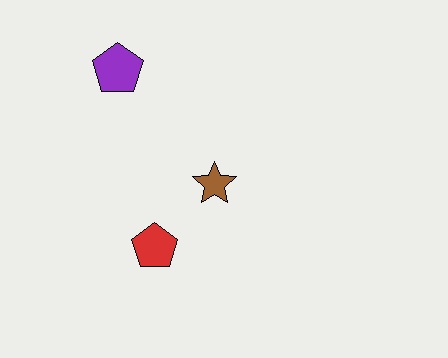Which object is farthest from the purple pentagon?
The red pentagon is farthest from the purple pentagon.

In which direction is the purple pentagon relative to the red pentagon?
The purple pentagon is above the red pentagon.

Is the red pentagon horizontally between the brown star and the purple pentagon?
Yes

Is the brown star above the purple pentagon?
No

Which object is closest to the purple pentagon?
The brown star is closest to the purple pentagon.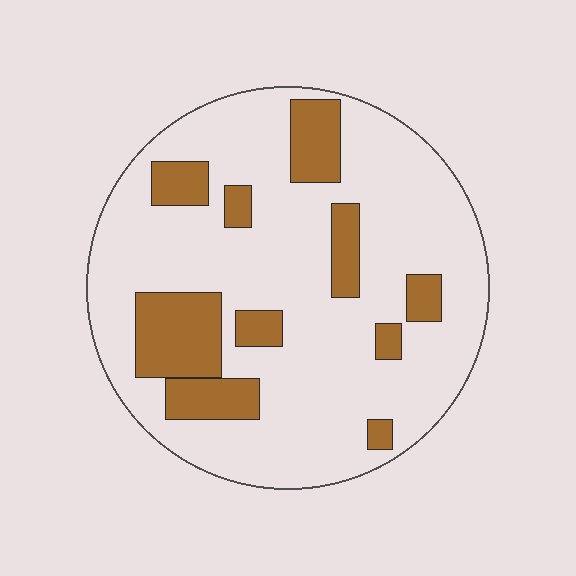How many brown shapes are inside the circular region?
10.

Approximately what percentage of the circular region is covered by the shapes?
Approximately 20%.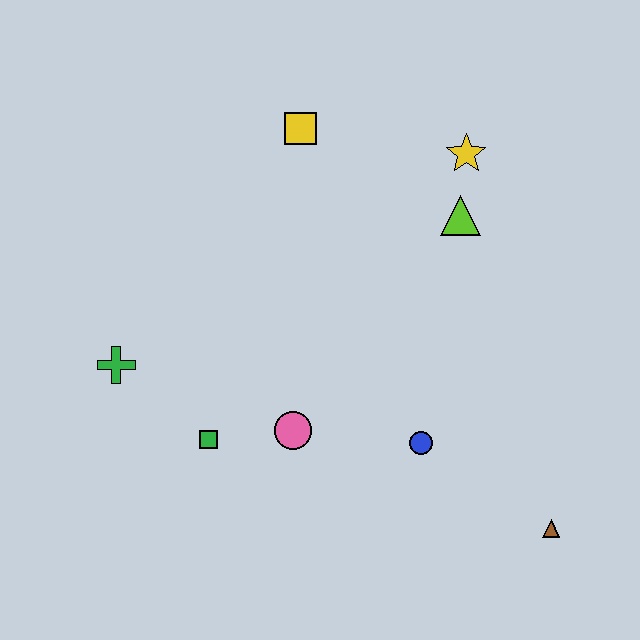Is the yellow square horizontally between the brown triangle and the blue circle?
No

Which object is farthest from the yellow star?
The green cross is farthest from the yellow star.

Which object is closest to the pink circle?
The green square is closest to the pink circle.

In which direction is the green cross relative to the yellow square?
The green cross is below the yellow square.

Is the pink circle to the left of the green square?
No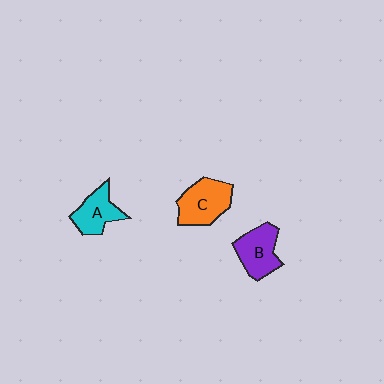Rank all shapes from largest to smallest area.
From largest to smallest: C (orange), B (purple), A (cyan).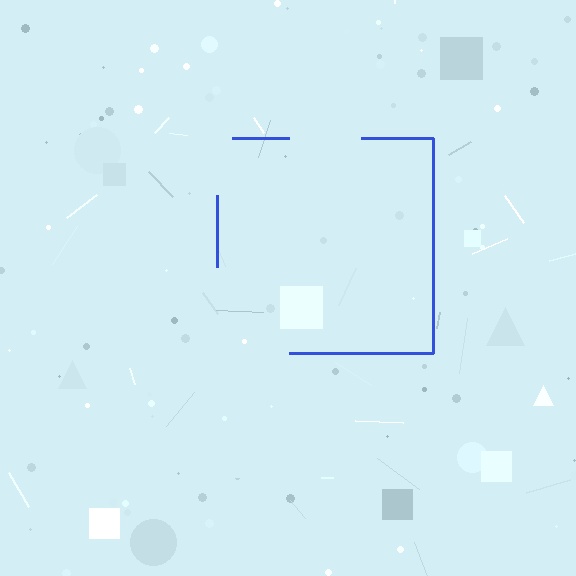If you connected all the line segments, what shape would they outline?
They would outline a square.